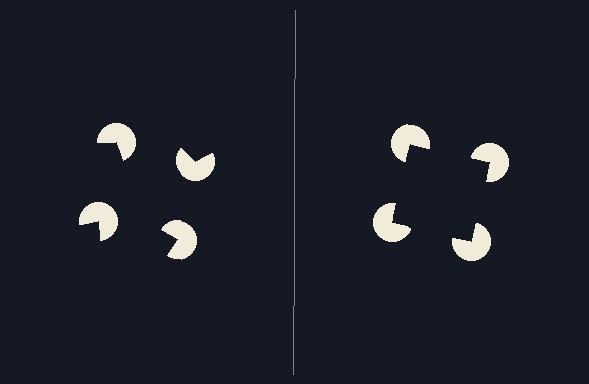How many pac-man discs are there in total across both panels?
8 — 4 on each side.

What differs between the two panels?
The pac-man discs are positioned identically on both sides; only the wedge orientations differ. On the right they align to a square; on the left they are misaligned.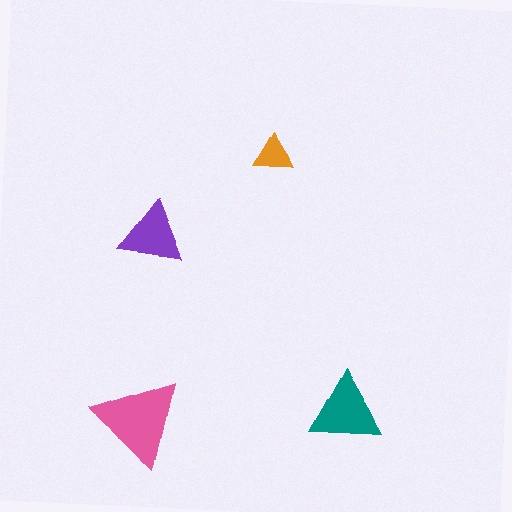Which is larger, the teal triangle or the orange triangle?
The teal one.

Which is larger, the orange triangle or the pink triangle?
The pink one.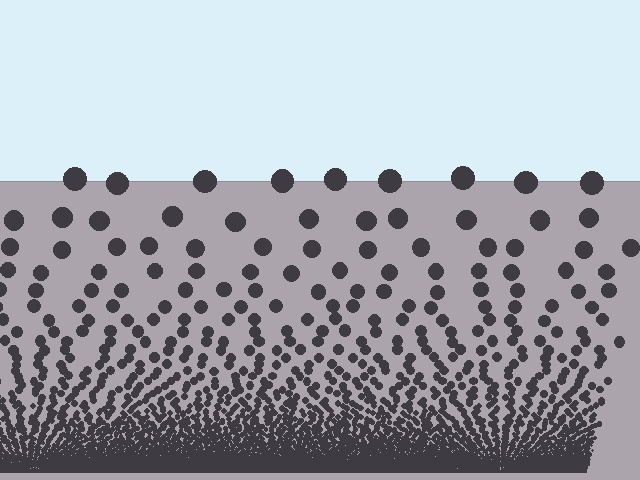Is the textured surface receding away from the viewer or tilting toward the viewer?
The surface appears to tilt toward the viewer. Texture elements get larger and sparser toward the top.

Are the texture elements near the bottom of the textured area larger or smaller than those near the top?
Smaller. The gradient is inverted — elements near the bottom are smaller and denser.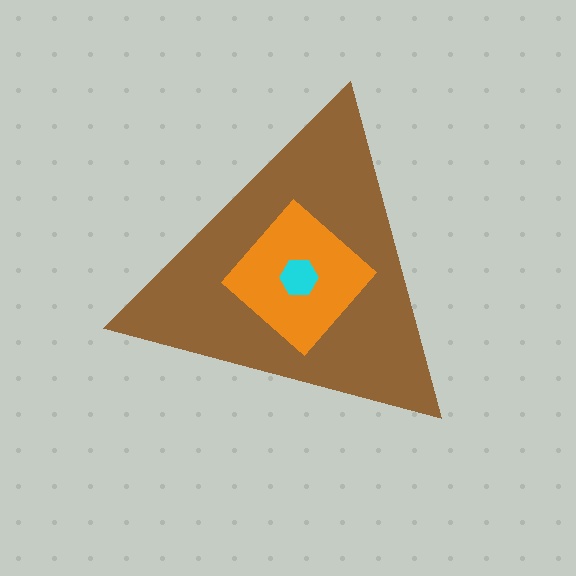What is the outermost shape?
The brown triangle.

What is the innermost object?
The cyan hexagon.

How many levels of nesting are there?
3.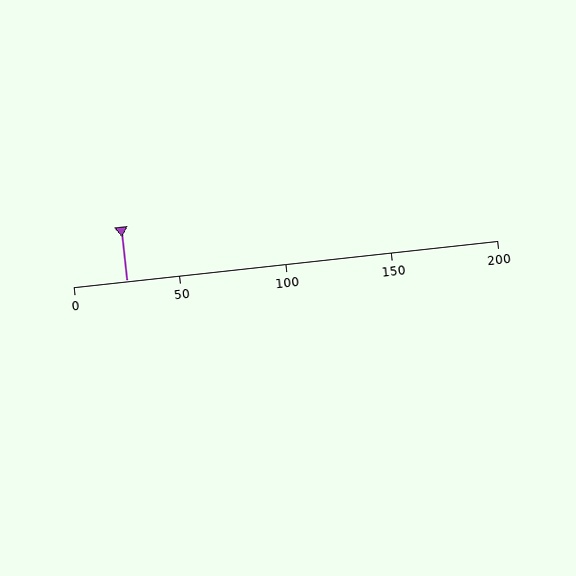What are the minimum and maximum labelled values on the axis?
The axis runs from 0 to 200.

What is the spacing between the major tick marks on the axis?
The major ticks are spaced 50 apart.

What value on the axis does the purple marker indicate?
The marker indicates approximately 25.